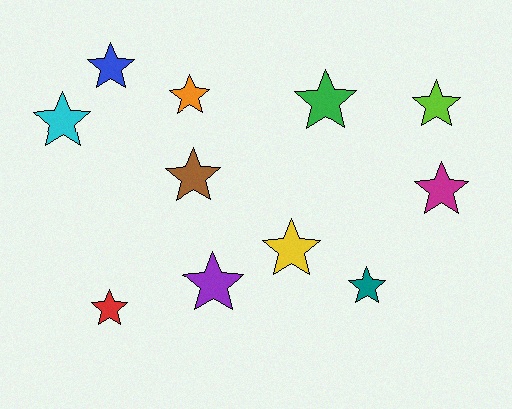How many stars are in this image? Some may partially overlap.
There are 11 stars.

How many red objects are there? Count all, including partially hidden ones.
There is 1 red object.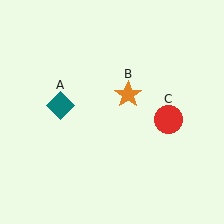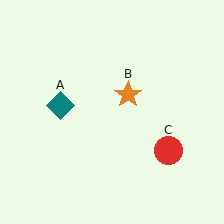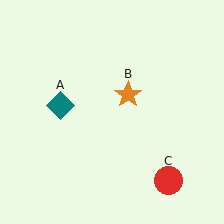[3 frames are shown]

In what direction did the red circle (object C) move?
The red circle (object C) moved down.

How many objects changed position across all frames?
1 object changed position: red circle (object C).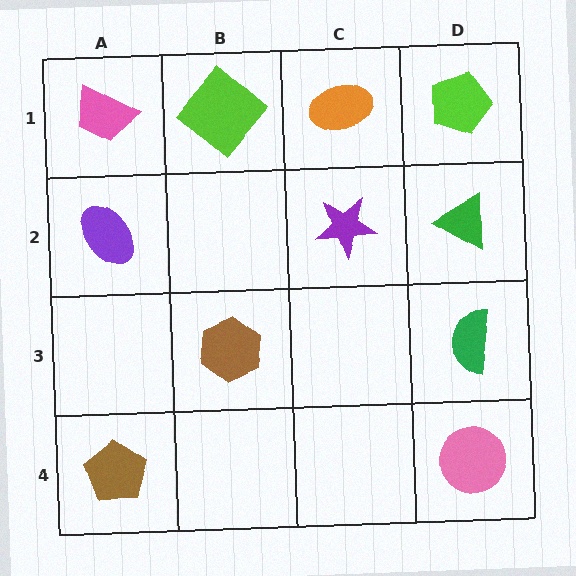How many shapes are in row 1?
4 shapes.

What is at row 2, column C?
A purple star.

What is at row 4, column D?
A pink circle.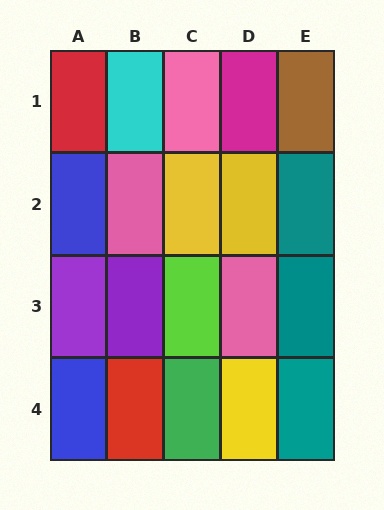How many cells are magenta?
1 cell is magenta.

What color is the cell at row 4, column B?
Red.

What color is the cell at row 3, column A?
Purple.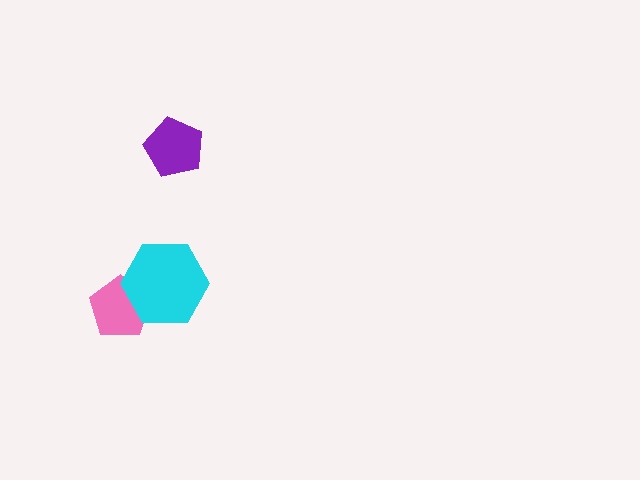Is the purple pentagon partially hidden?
No, no other shape covers it.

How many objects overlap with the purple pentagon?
0 objects overlap with the purple pentagon.